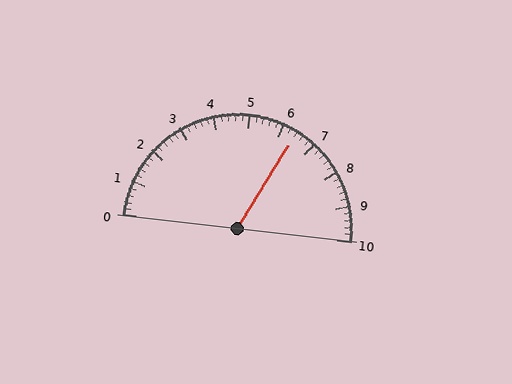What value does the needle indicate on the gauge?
The needle indicates approximately 6.4.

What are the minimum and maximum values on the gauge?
The gauge ranges from 0 to 10.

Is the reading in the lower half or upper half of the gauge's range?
The reading is in the upper half of the range (0 to 10).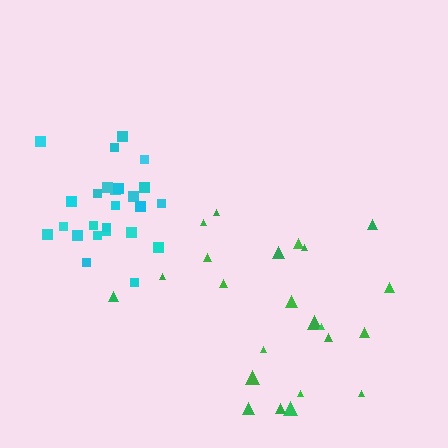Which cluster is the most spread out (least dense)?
Green.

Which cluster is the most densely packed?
Cyan.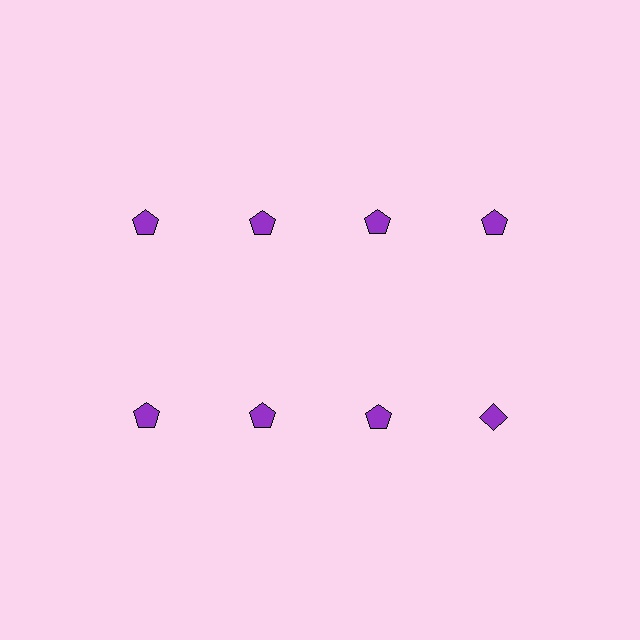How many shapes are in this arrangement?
There are 8 shapes arranged in a grid pattern.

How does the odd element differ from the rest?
It has a different shape: diamond instead of pentagon.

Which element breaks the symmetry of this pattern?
The purple diamond in the second row, second from right column breaks the symmetry. All other shapes are purple pentagons.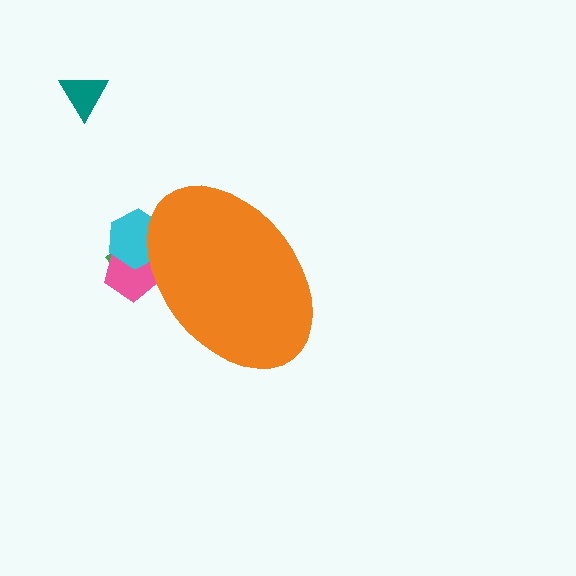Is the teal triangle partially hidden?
No, the teal triangle is fully visible.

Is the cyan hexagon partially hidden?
Yes, the cyan hexagon is partially hidden behind the orange ellipse.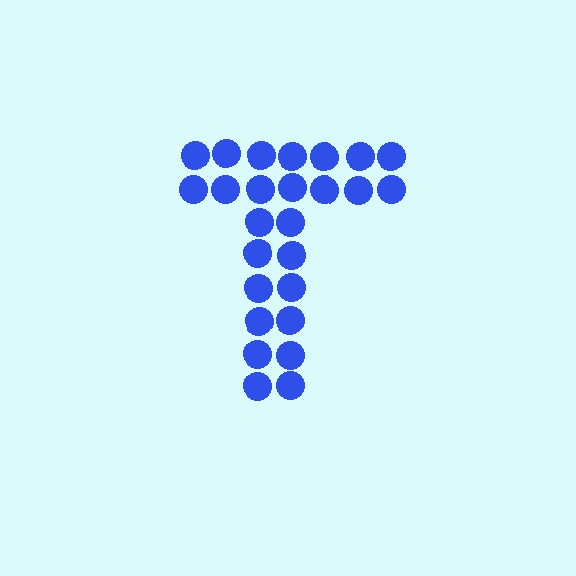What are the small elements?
The small elements are circles.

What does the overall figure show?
The overall figure shows the letter T.